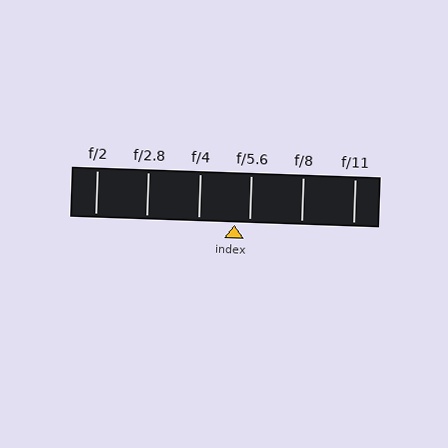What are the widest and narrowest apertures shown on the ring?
The widest aperture shown is f/2 and the narrowest is f/11.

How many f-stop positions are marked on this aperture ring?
There are 6 f-stop positions marked.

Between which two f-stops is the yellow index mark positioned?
The index mark is between f/4 and f/5.6.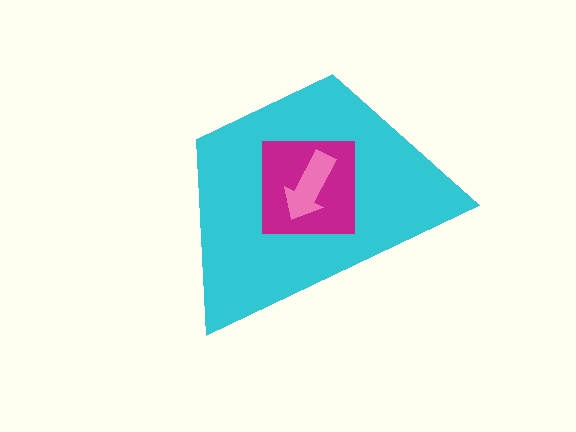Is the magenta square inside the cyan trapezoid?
Yes.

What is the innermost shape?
The pink arrow.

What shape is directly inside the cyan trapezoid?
The magenta square.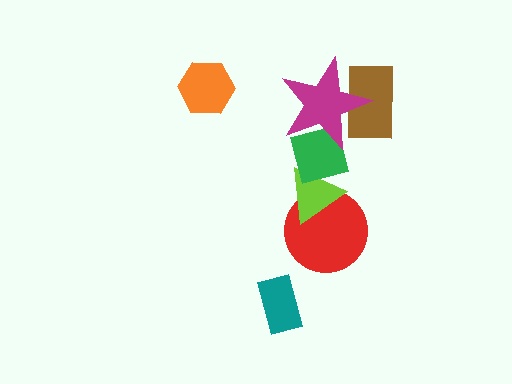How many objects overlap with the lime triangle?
2 objects overlap with the lime triangle.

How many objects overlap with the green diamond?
2 objects overlap with the green diamond.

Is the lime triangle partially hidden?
Yes, it is partially covered by another shape.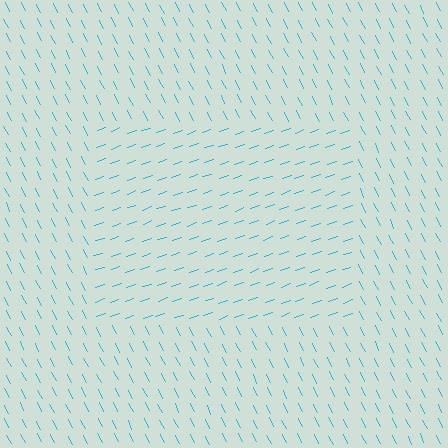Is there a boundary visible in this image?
Yes, there is a texture boundary formed by a change in line orientation.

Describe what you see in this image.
The image is filled with small cyan line segments. A rectangle region in the image has lines oriented differently from the surrounding lines, creating a visible texture boundary.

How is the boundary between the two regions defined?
The boundary is defined purely by a change in line orientation (approximately 82 degrees difference). All lines are the same color and thickness.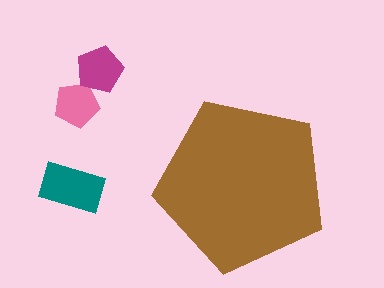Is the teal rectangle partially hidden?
No, the teal rectangle is fully visible.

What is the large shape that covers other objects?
A brown pentagon.